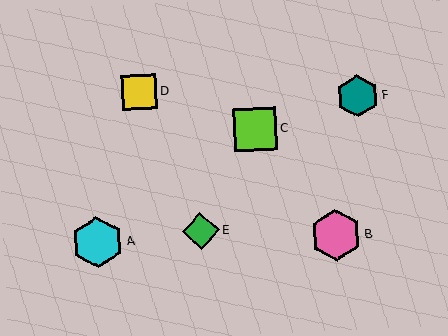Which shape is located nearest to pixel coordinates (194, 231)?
The green diamond (labeled E) at (201, 231) is nearest to that location.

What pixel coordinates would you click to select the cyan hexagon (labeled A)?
Click at (97, 242) to select the cyan hexagon A.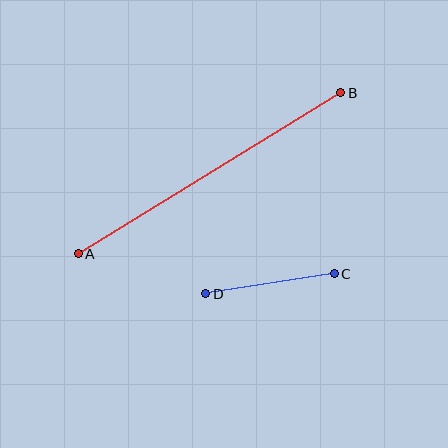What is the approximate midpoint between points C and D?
The midpoint is at approximately (270, 284) pixels.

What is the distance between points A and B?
The distance is approximately 308 pixels.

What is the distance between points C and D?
The distance is approximately 130 pixels.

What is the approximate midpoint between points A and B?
The midpoint is at approximately (209, 173) pixels.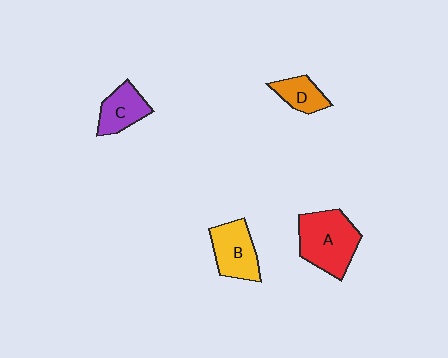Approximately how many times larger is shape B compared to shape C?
Approximately 1.2 times.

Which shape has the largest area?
Shape A (red).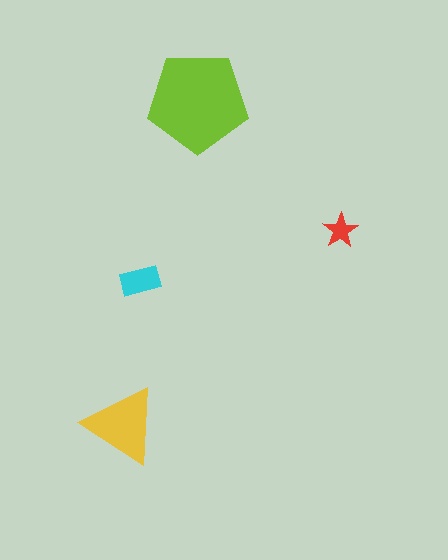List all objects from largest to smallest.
The lime pentagon, the yellow triangle, the cyan rectangle, the red star.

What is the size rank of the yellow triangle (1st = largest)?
2nd.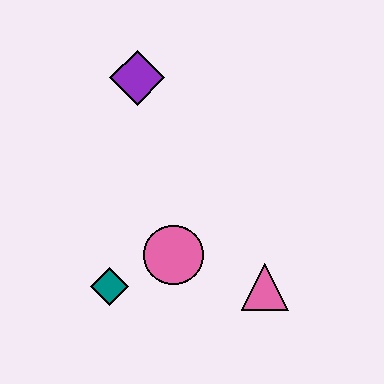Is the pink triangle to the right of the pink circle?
Yes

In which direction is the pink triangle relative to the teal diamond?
The pink triangle is to the right of the teal diamond.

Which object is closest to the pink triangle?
The pink circle is closest to the pink triangle.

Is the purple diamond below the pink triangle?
No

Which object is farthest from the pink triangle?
The purple diamond is farthest from the pink triangle.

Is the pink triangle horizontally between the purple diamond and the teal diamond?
No